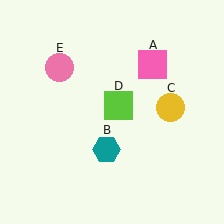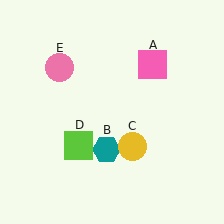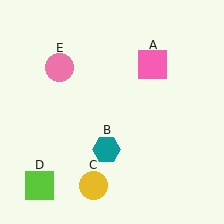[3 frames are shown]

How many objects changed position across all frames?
2 objects changed position: yellow circle (object C), lime square (object D).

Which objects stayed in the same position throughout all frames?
Pink square (object A) and teal hexagon (object B) and pink circle (object E) remained stationary.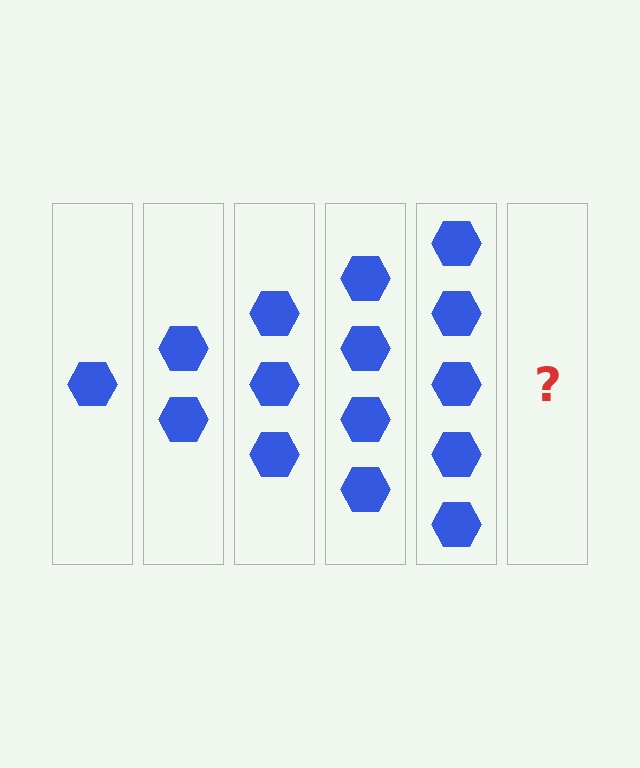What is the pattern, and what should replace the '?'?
The pattern is that each step adds one more hexagon. The '?' should be 6 hexagons.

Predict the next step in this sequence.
The next step is 6 hexagons.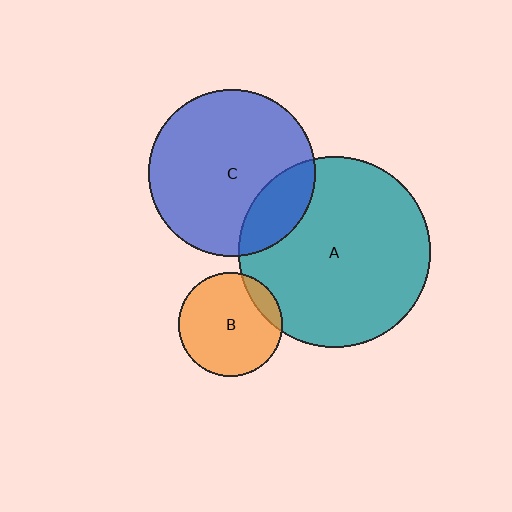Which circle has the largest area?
Circle A (teal).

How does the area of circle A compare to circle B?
Approximately 3.4 times.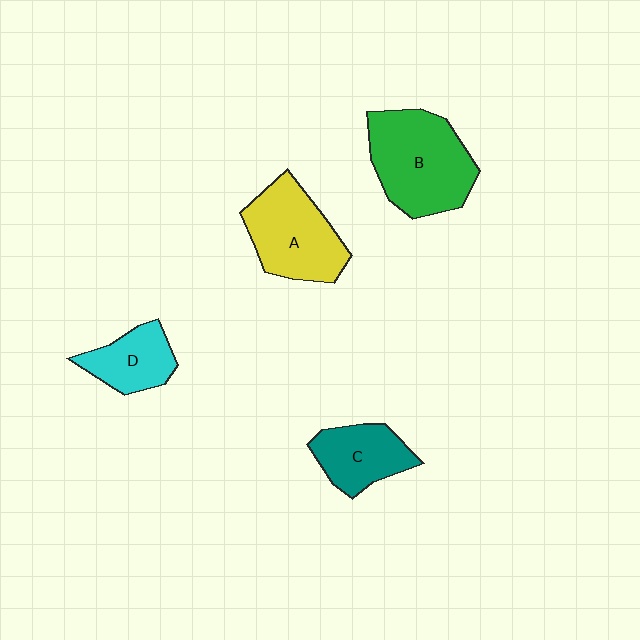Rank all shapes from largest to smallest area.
From largest to smallest: B (green), A (yellow), C (teal), D (cyan).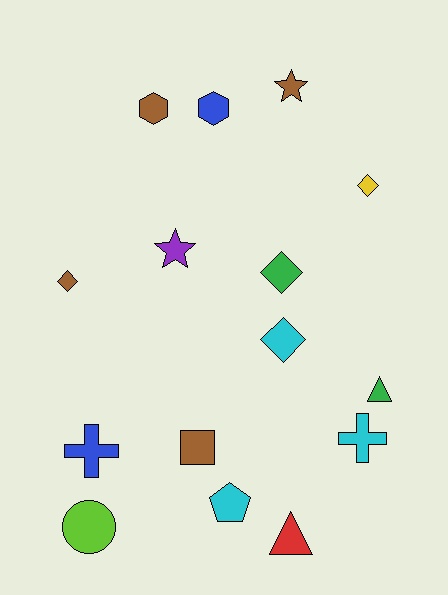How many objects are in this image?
There are 15 objects.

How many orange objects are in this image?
There are no orange objects.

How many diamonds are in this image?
There are 4 diamonds.